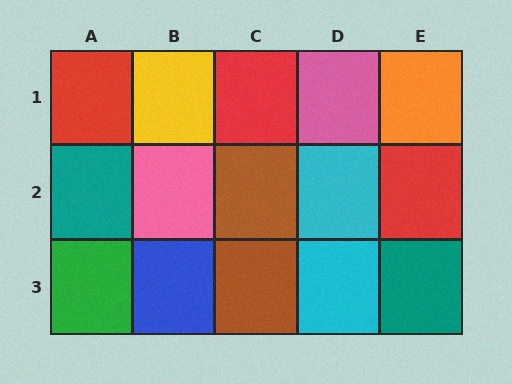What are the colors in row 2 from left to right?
Teal, pink, brown, cyan, red.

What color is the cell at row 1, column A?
Red.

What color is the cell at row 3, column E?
Teal.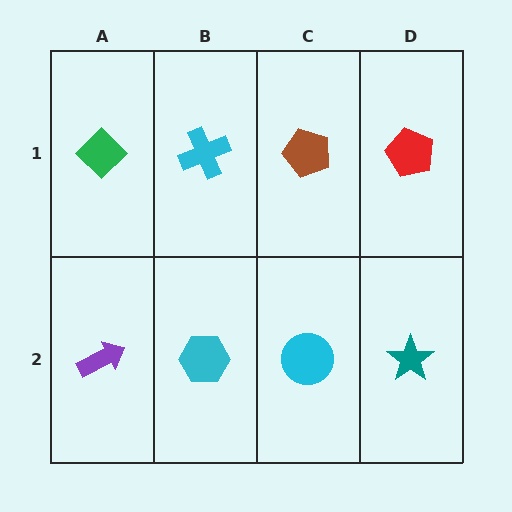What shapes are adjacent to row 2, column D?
A red pentagon (row 1, column D), a cyan circle (row 2, column C).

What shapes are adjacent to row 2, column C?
A brown pentagon (row 1, column C), a cyan hexagon (row 2, column B), a teal star (row 2, column D).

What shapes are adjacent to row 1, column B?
A cyan hexagon (row 2, column B), a green diamond (row 1, column A), a brown pentagon (row 1, column C).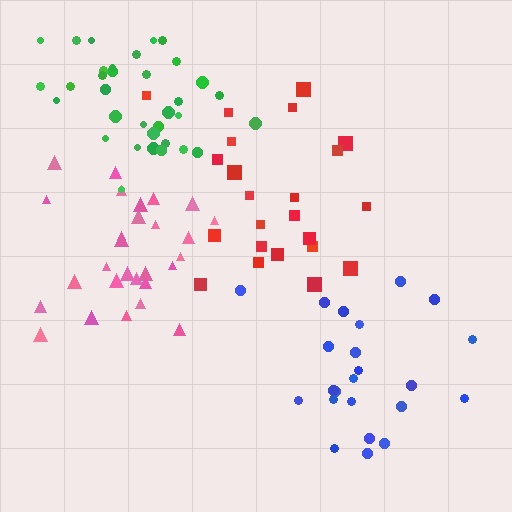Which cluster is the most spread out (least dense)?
Red.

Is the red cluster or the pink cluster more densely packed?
Pink.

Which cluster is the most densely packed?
Green.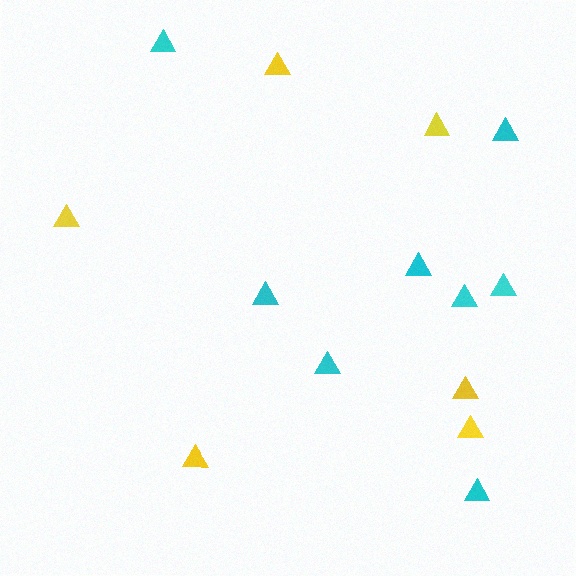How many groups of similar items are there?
There are 2 groups: one group of yellow triangles (6) and one group of cyan triangles (8).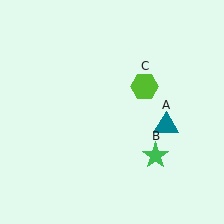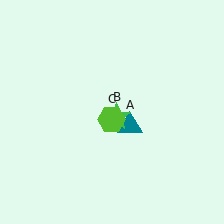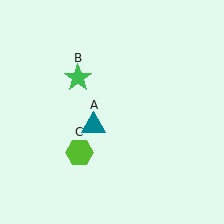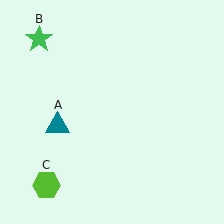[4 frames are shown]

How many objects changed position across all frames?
3 objects changed position: teal triangle (object A), green star (object B), lime hexagon (object C).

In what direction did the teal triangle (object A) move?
The teal triangle (object A) moved left.